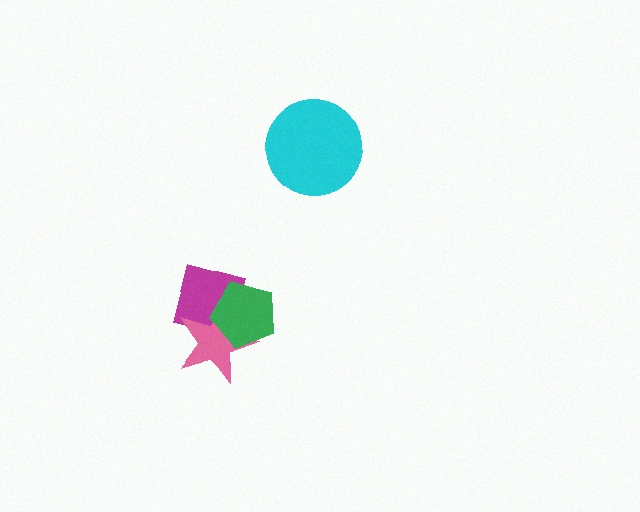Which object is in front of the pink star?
The green pentagon is in front of the pink star.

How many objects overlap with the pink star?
2 objects overlap with the pink star.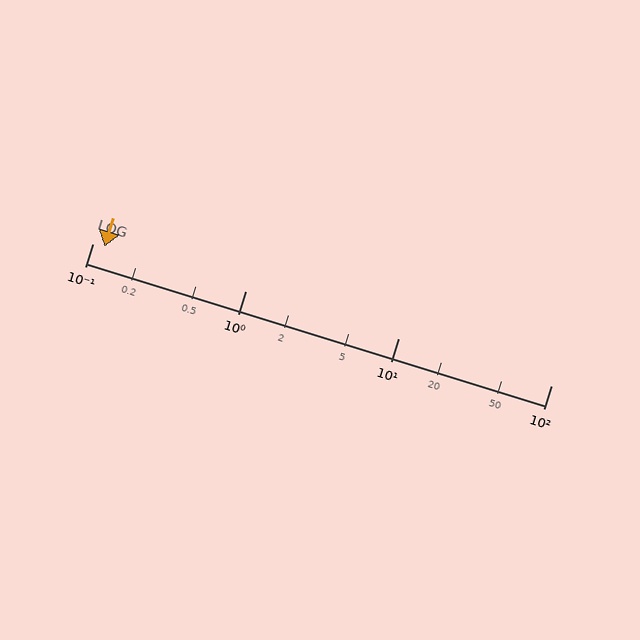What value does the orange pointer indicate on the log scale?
The pointer indicates approximately 0.12.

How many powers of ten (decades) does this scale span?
The scale spans 3 decades, from 0.1 to 100.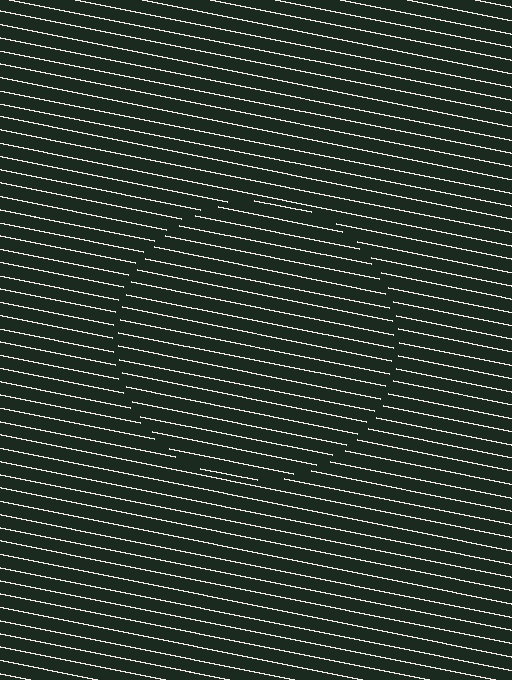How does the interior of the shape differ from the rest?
The interior of the shape contains the same grating, shifted by half a period — the contour is defined by the phase discontinuity where line-ends from the inner and outer gratings abut.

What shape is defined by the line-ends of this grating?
An illusory circle. The interior of the shape contains the same grating, shifted by half a period — the contour is defined by the phase discontinuity where line-ends from the inner and outer gratings abut.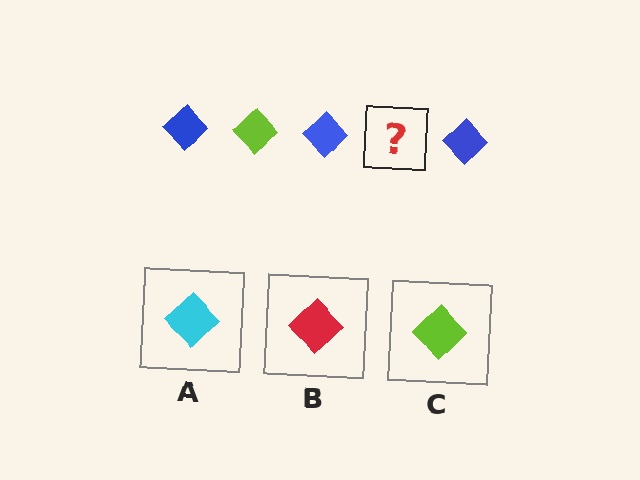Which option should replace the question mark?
Option C.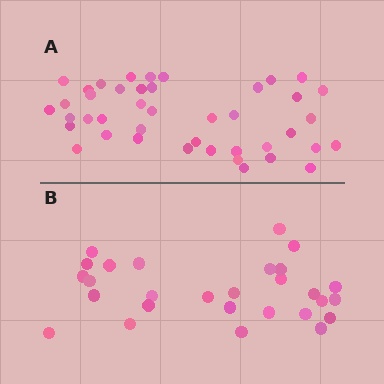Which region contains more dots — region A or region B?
Region A (the top region) has more dots.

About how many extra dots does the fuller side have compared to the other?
Region A has approximately 15 more dots than region B.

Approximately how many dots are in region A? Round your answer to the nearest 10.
About 40 dots. (The exact count is 42, which rounds to 40.)